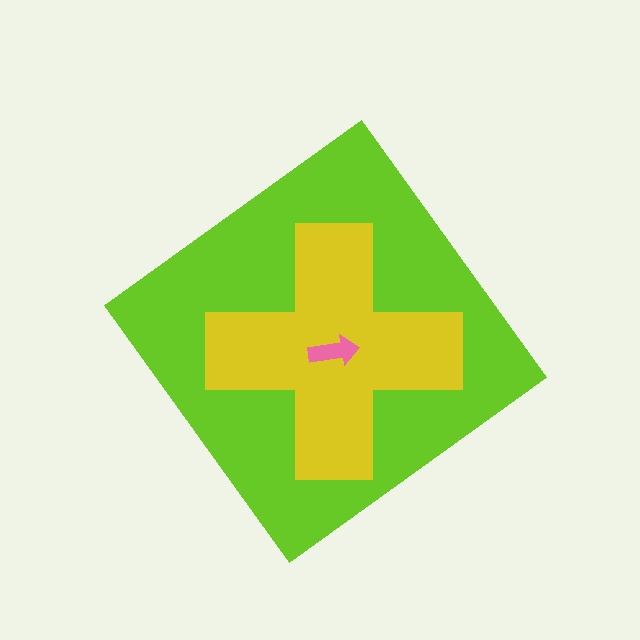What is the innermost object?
The pink arrow.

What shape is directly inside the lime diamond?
The yellow cross.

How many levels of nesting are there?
3.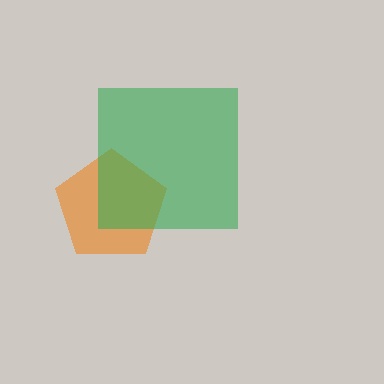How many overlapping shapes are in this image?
There are 2 overlapping shapes in the image.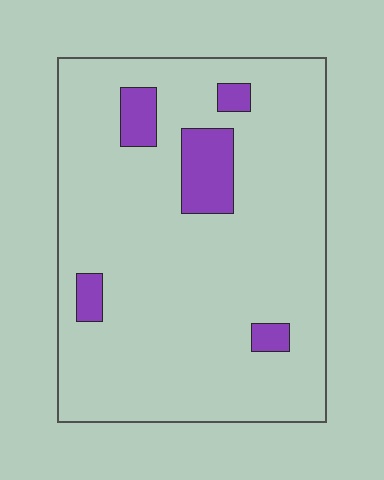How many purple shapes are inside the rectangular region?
5.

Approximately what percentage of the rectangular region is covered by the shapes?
Approximately 10%.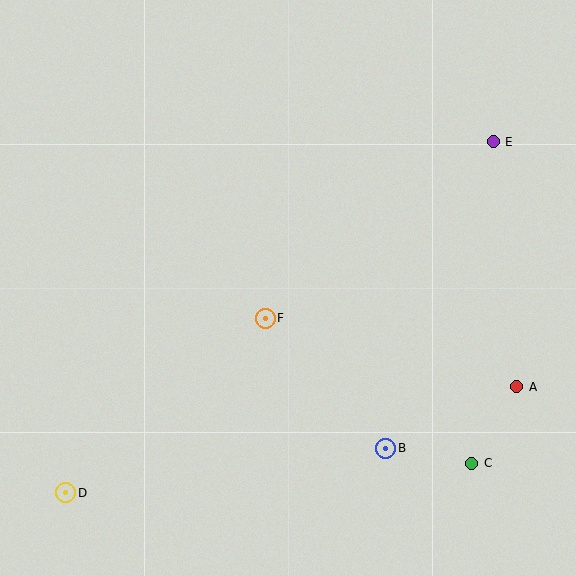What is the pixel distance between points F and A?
The distance between F and A is 261 pixels.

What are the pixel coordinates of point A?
Point A is at (517, 387).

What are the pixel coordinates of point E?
Point E is at (493, 142).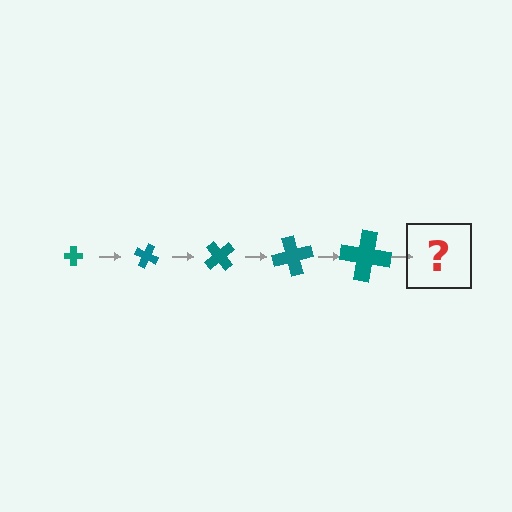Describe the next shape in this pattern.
It should be a cross, larger than the previous one and rotated 125 degrees from the start.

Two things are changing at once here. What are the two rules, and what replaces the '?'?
The two rules are that the cross grows larger each step and it rotates 25 degrees each step. The '?' should be a cross, larger than the previous one and rotated 125 degrees from the start.